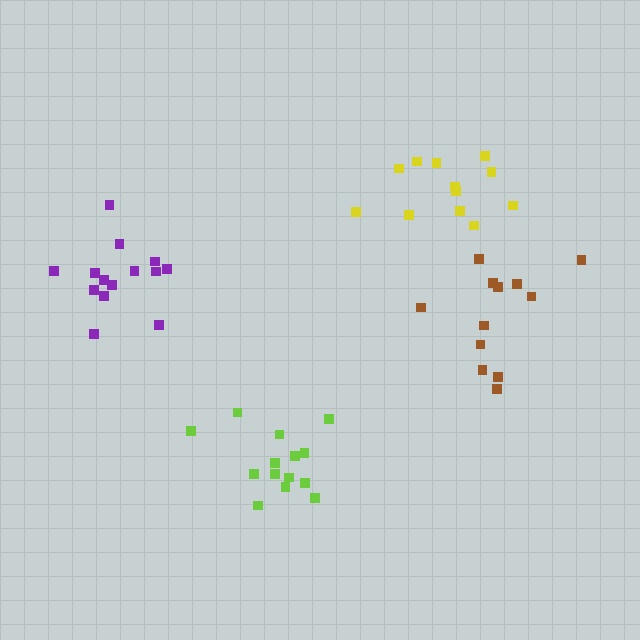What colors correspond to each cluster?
The clusters are colored: yellow, purple, brown, lime.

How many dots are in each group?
Group 1: 12 dots, Group 2: 14 dots, Group 3: 12 dots, Group 4: 14 dots (52 total).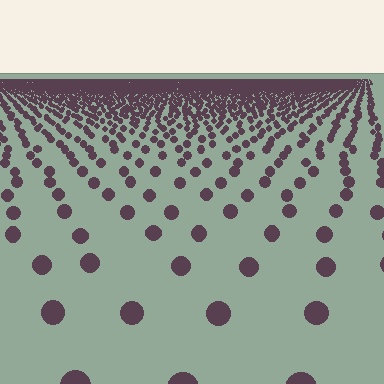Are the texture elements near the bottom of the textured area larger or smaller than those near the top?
Larger. Near the bottom, elements are closer to the viewer and appear at a bigger on-screen size.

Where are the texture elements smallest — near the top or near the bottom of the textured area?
Near the top.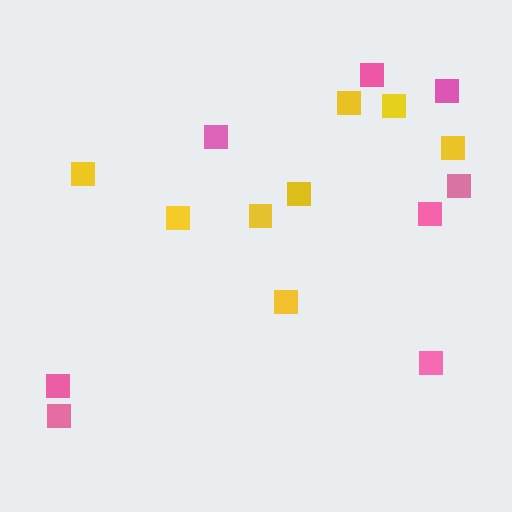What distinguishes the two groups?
There are 2 groups: one group of pink squares (8) and one group of yellow squares (8).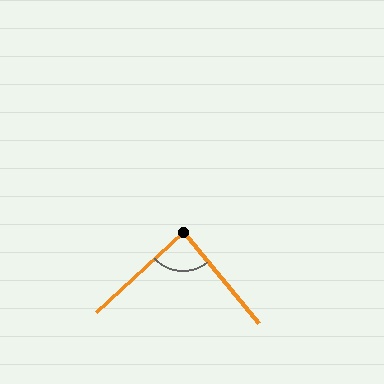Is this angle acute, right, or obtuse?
It is approximately a right angle.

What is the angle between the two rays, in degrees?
Approximately 86 degrees.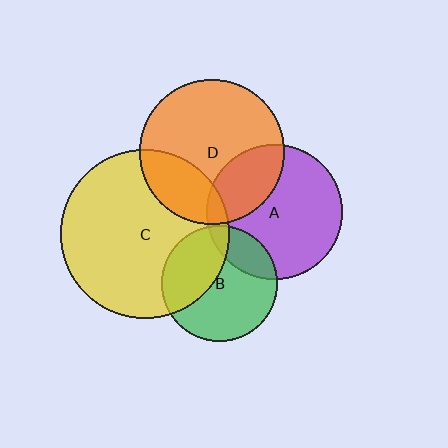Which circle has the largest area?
Circle C (yellow).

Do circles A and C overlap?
Yes.